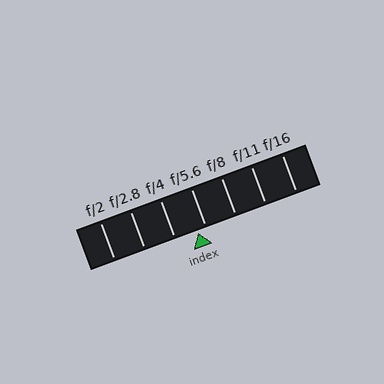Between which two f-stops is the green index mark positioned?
The index mark is between f/4 and f/5.6.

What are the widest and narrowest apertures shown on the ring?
The widest aperture shown is f/2 and the narrowest is f/16.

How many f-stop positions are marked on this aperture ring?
There are 7 f-stop positions marked.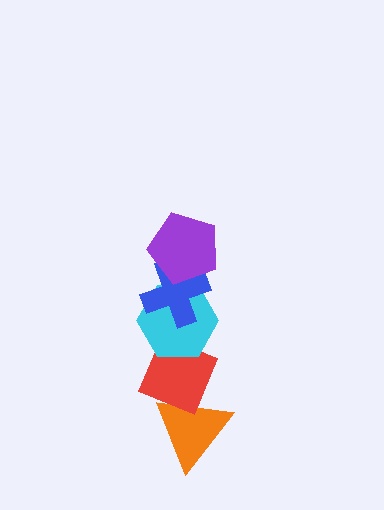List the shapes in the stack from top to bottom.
From top to bottom: the purple pentagon, the blue cross, the cyan hexagon, the red diamond, the orange triangle.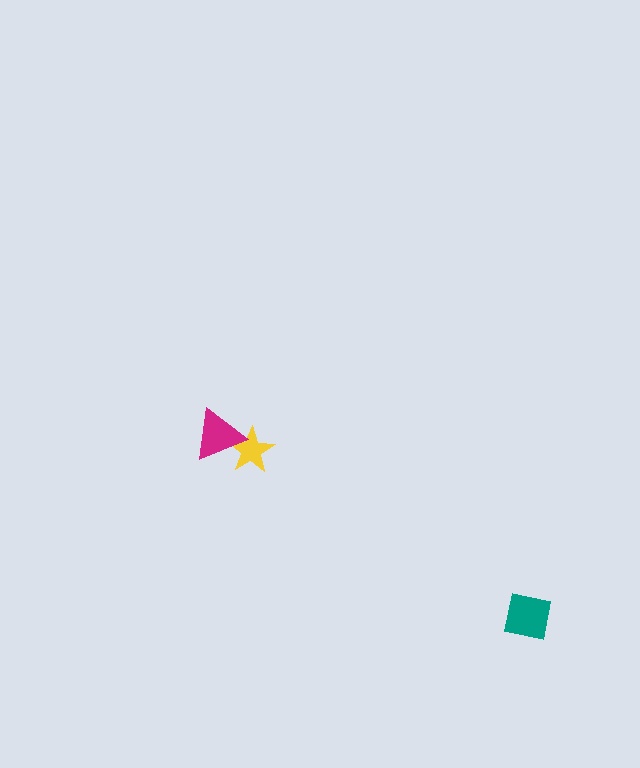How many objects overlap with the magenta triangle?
1 object overlaps with the magenta triangle.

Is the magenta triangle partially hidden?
No, no other shape covers it.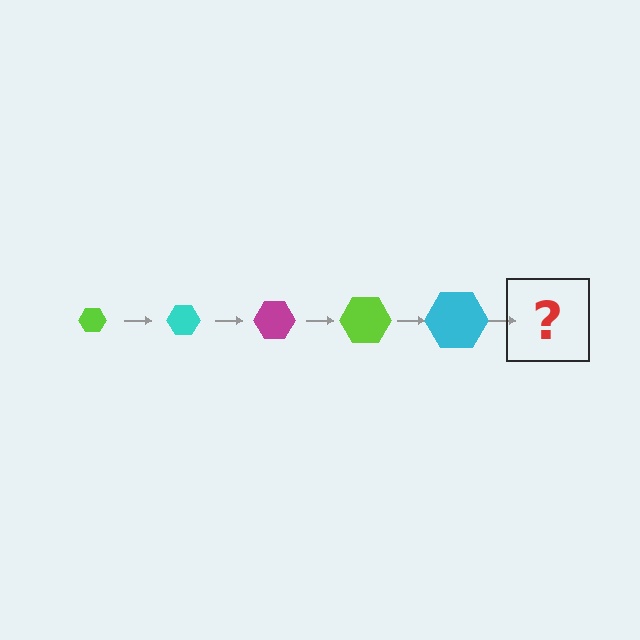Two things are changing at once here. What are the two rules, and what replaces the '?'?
The two rules are that the hexagon grows larger each step and the color cycles through lime, cyan, and magenta. The '?' should be a magenta hexagon, larger than the previous one.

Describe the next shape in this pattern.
It should be a magenta hexagon, larger than the previous one.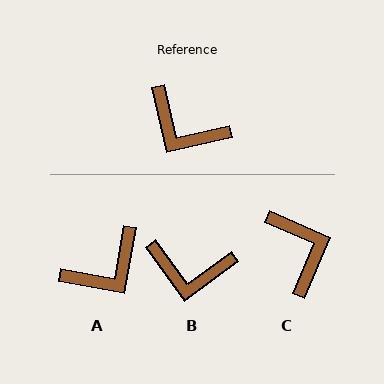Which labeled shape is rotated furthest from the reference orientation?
C, about 144 degrees away.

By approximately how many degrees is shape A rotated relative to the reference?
Approximately 67 degrees counter-clockwise.